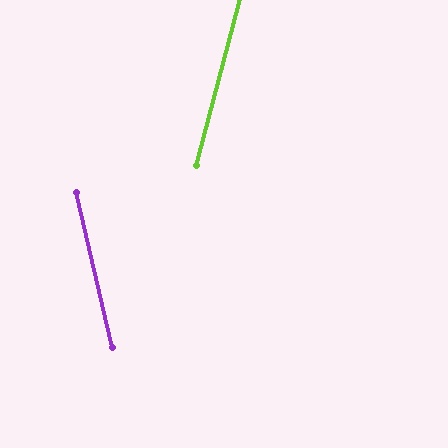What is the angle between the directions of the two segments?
Approximately 28 degrees.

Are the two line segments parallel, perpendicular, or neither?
Neither parallel nor perpendicular — they differ by about 28°.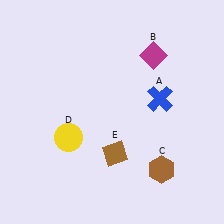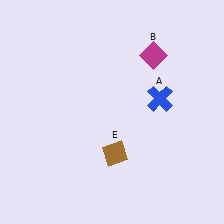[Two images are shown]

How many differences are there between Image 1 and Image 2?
There are 2 differences between the two images.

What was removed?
The brown hexagon (C), the yellow circle (D) were removed in Image 2.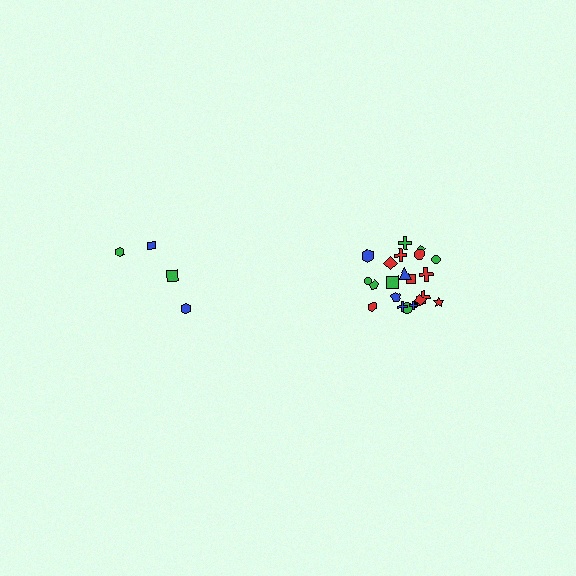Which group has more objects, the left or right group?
The right group.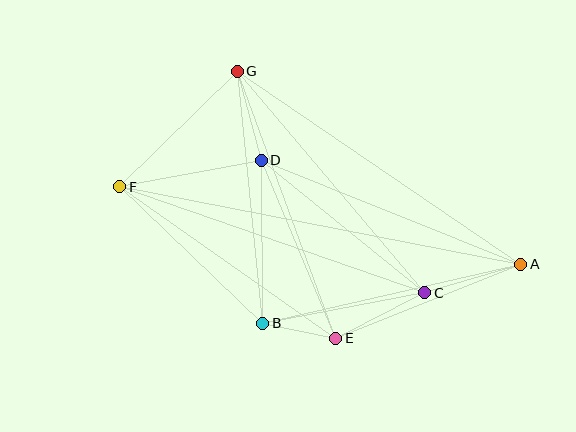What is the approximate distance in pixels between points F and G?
The distance between F and G is approximately 165 pixels.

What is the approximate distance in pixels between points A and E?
The distance between A and E is approximately 199 pixels.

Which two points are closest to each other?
Points B and E are closest to each other.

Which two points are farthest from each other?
Points A and F are farthest from each other.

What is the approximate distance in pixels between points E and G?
The distance between E and G is approximately 285 pixels.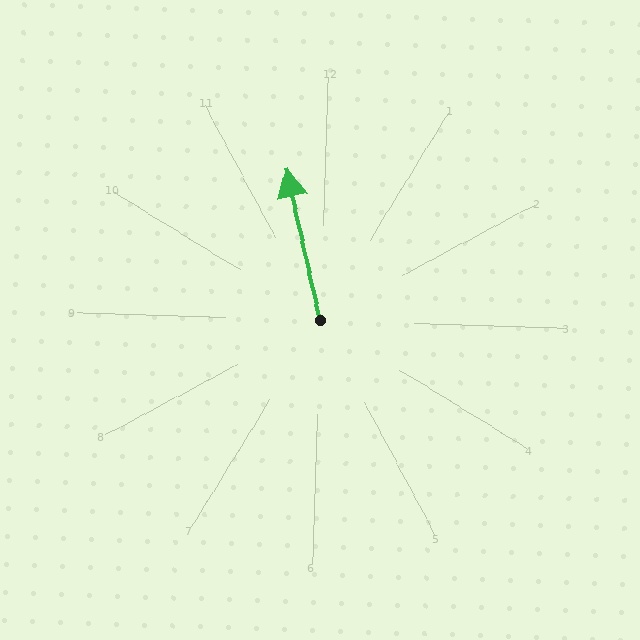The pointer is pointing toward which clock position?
Roughly 12 o'clock.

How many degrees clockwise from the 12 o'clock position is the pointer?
Approximately 346 degrees.